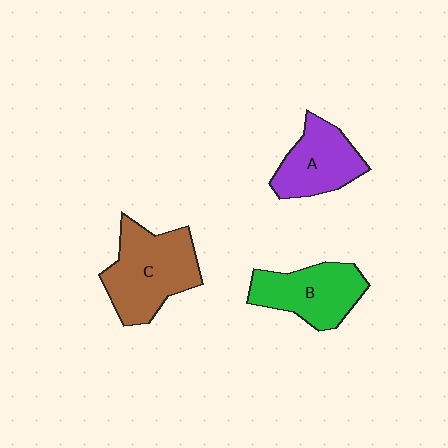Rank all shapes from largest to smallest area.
From largest to smallest: C (brown), B (green), A (purple).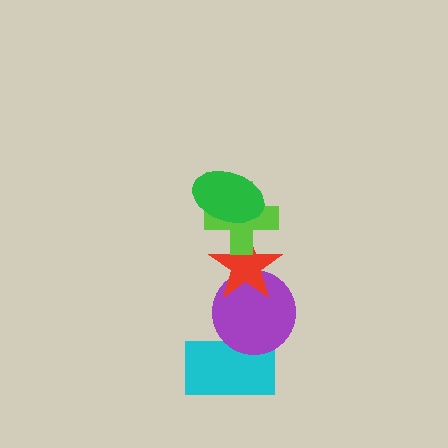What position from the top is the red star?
The red star is 3rd from the top.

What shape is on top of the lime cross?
The green ellipse is on top of the lime cross.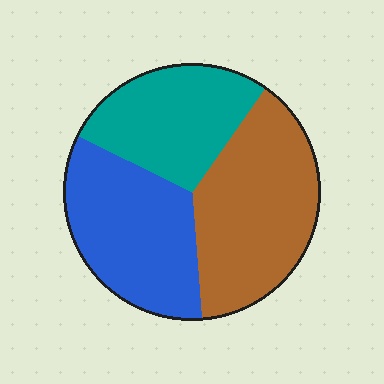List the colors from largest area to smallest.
From largest to smallest: brown, blue, teal.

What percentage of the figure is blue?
Blue covers roughly 35% of the figure.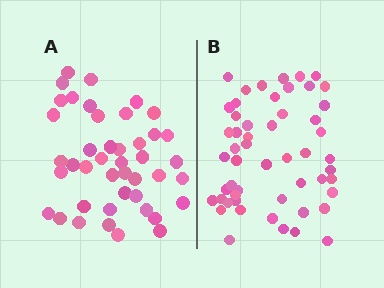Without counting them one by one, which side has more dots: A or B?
Region B (the right region) has more dots.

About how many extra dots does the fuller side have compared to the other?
Region B has roughly 10 or so more dots than region A.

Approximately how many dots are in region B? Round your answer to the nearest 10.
About 50 dots. (The exact count is 53, which rounds to 50.)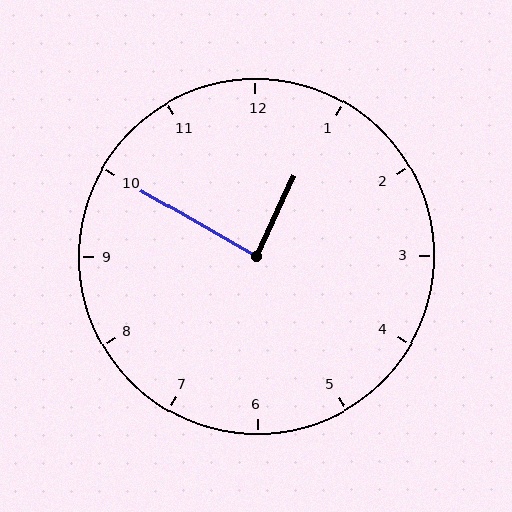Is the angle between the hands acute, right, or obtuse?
It is right.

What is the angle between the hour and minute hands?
Approximately 85 degrees.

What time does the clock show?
12:50.